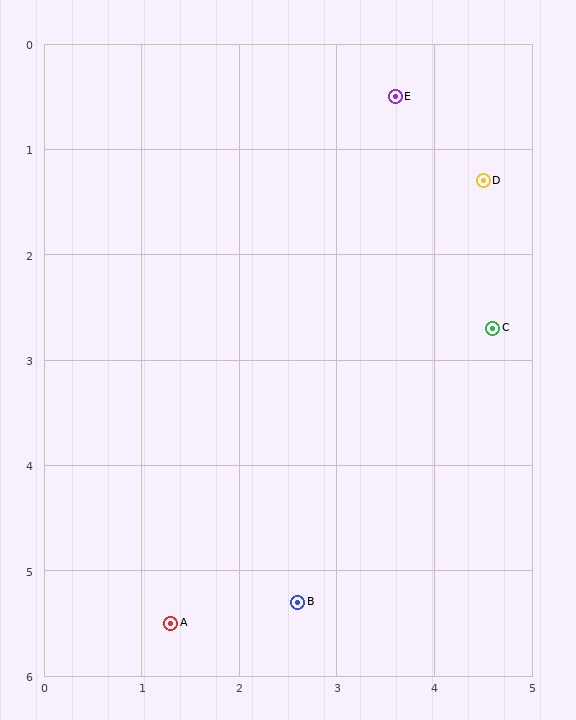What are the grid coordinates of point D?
Point D is at approximately (4.5, 1.3).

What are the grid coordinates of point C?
Point C is at approximately (4.6, 2.7).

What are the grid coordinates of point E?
Point E is at approximately (3.6, 0.5).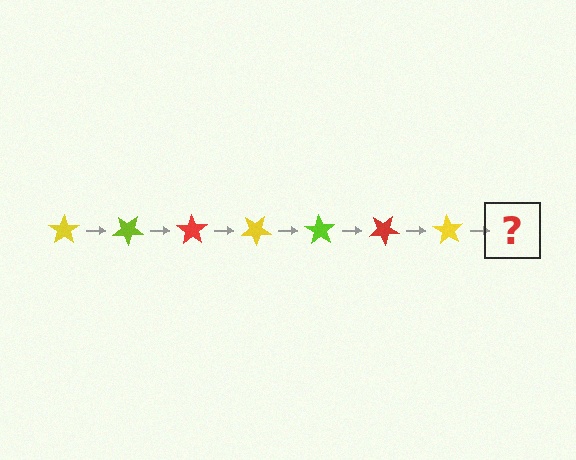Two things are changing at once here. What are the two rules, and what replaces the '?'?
The two rules are that it rotates 35 degrees each step and the color cycles through yellow, lime, and red. The '?' should be a lime star, rotated 245 degrees from the start.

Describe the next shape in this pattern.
It should be a lime star, rotated 245 degrees from the start.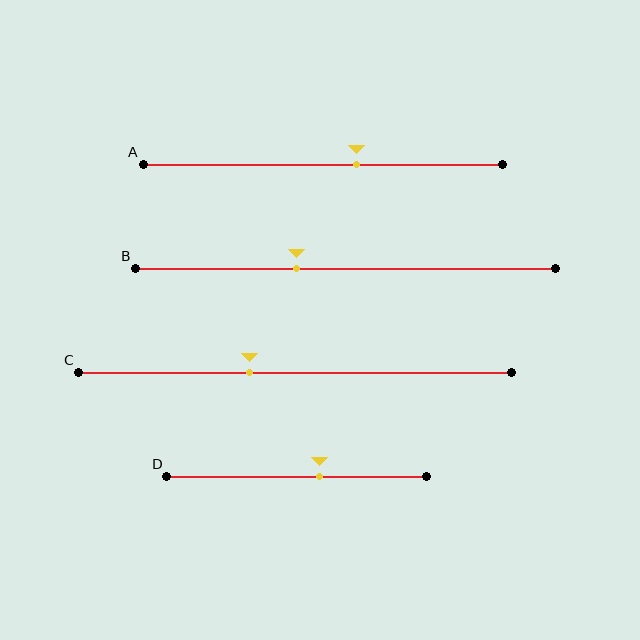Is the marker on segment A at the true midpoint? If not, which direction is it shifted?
No, the marker on segment A is shifted to the right by about 9% of the segment length.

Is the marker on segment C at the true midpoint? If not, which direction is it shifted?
No, the marker on segment C is shifted to the left by about 11% of the segment length.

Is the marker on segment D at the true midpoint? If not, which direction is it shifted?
No, the marker on segment D is shifted to the right by about 9% of the segment length.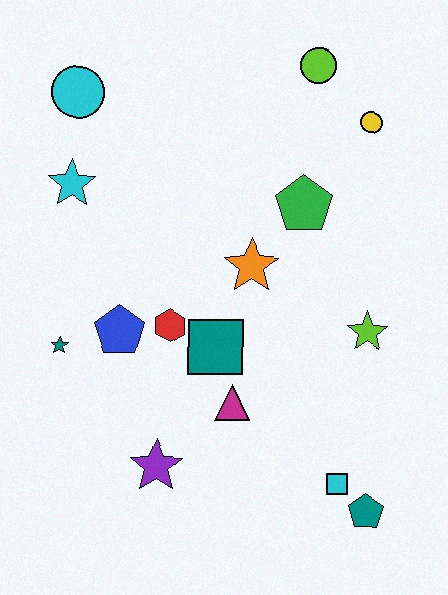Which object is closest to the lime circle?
The yellow circle is closest to the lime circle.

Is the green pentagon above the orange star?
Yes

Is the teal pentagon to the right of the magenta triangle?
Yes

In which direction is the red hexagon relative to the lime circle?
The red hexagon is below the lime circle.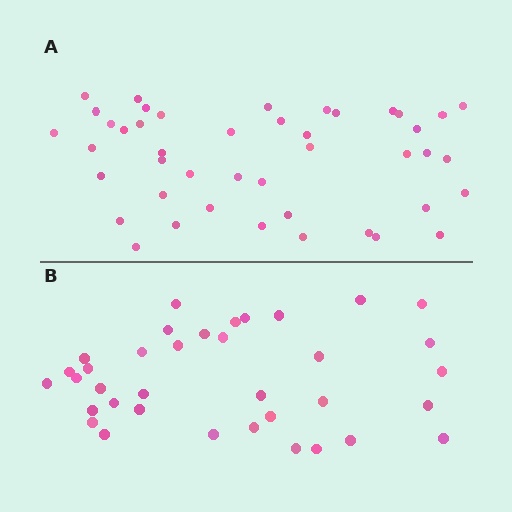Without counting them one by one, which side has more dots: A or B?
Region A (the top region) has more dots.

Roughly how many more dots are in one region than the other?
Region A has roughly 8 or so more dots than region B.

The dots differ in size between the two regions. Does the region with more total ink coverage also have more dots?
No. Region B has more total ink coverage because its dots are larger, but region A actually contains more individual dots. Total area can be misleading — the number of items is what matters here.